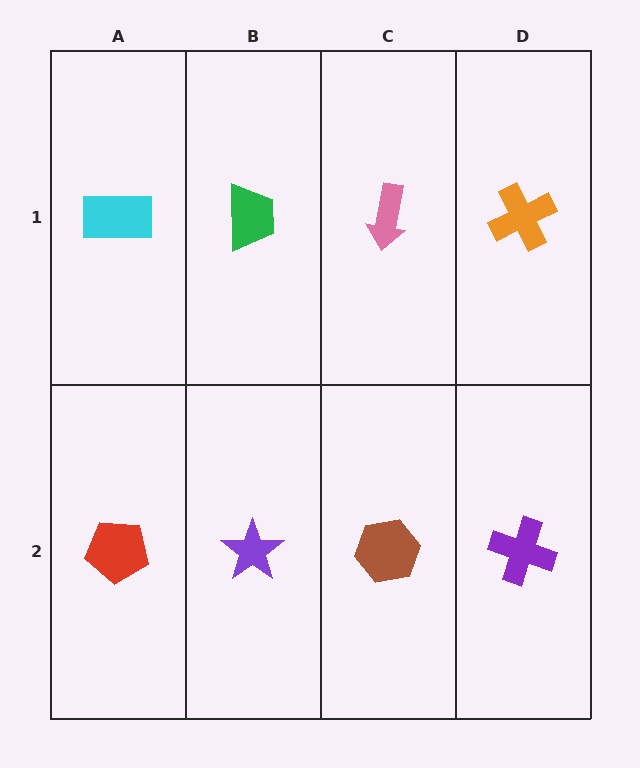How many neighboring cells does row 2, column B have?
3.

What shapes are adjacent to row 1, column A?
A red pentagon (row 2, column A), a green trapezoid (row 1, column B).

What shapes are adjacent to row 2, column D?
An orange cross (row 1, column D), a brown hexagon (row 2, column C).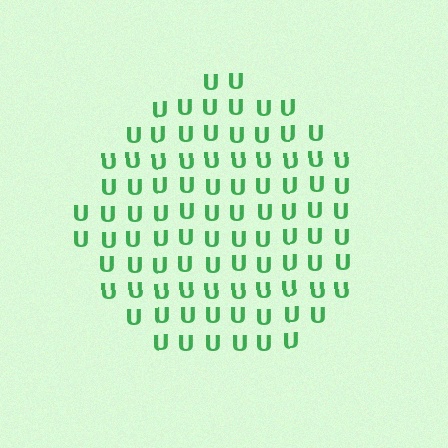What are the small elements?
The small elements are letter U's.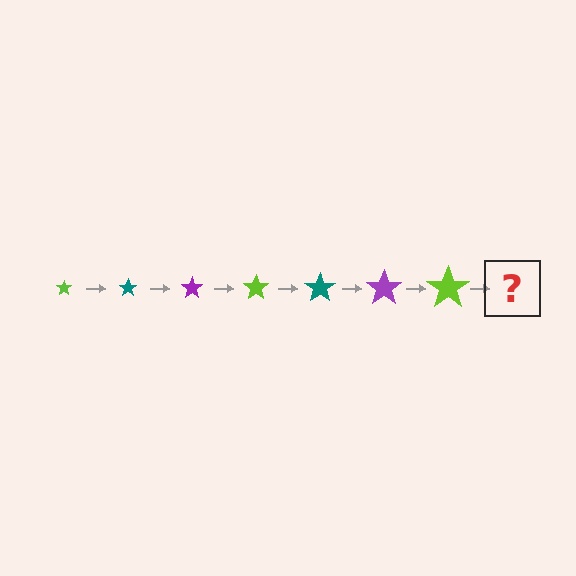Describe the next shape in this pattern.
It should be a teal star, larger than the previous one.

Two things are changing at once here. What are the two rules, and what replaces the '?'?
The two rules are that the star grows larger each step and the color cycles through lime, teal, and purple. The '?' should be a teal star, larger than the previous one.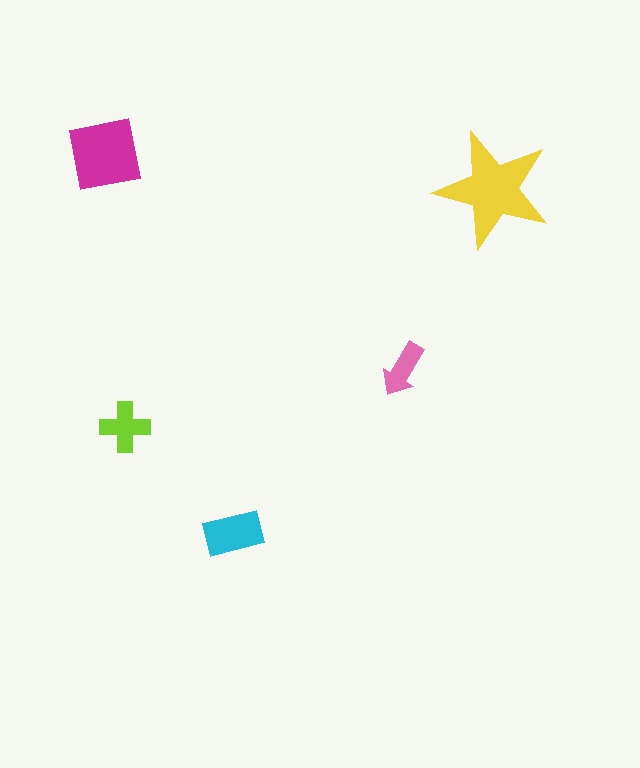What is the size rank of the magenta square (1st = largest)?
2nd.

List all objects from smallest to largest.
The pink arrow, the lime cross, the cyan rectangle, the magenta square, the yellow star.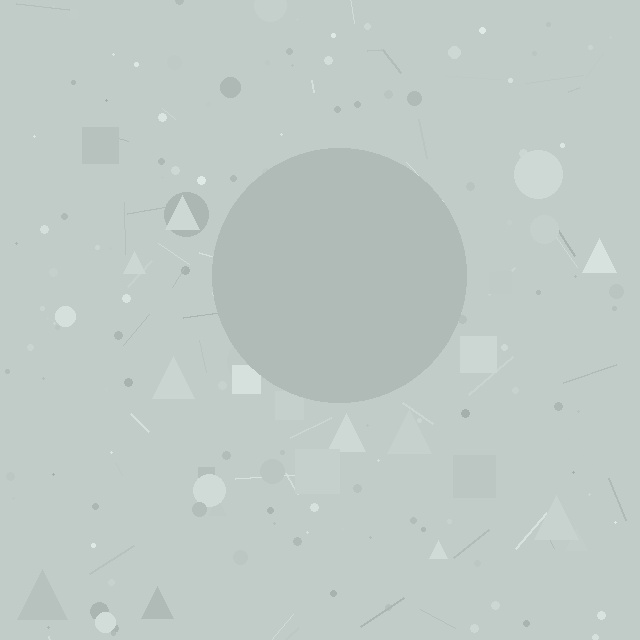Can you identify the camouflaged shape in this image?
The camouflaged shape is a circle.